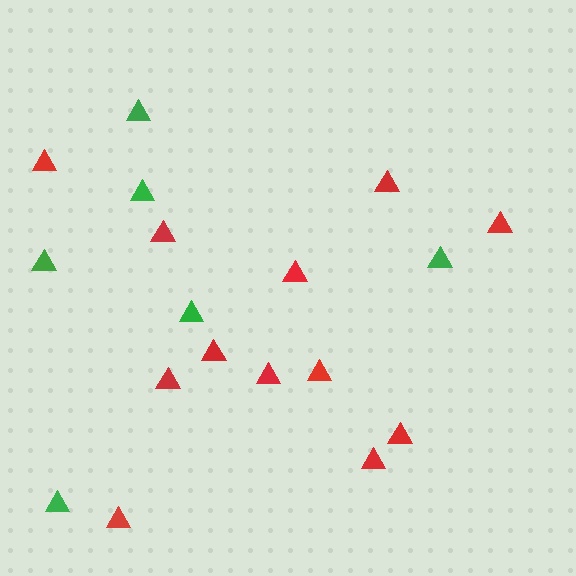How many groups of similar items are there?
There are 2 groups: one group of red triangles (12) and one group of green triangles (6).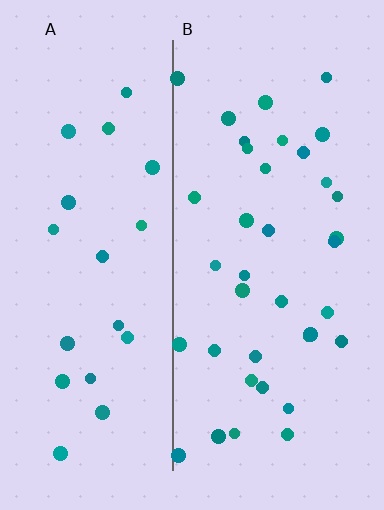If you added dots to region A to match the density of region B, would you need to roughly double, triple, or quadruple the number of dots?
Approximately double.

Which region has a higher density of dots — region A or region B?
B (the right).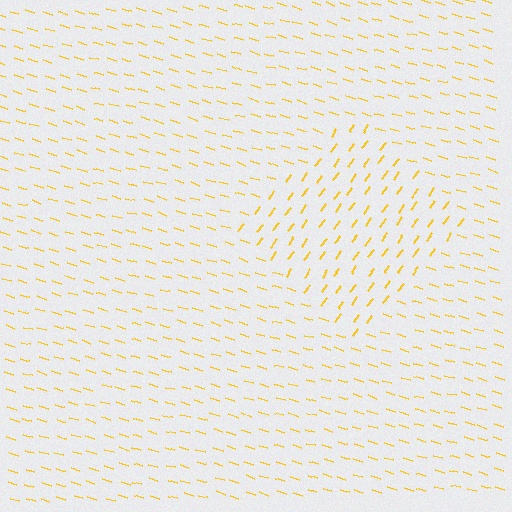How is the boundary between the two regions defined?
The boundary is defined purely by a change in line orientation (approximately 72 degrees difference). All lines are the same color and thickness.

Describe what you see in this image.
The image is filled with small yellow line segments. A diamond region in the image has lines oriented differently from the surrounding lines, creating a visible texture boundary.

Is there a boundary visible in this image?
Yes, there is a texture boundary formed by a change in line orientation.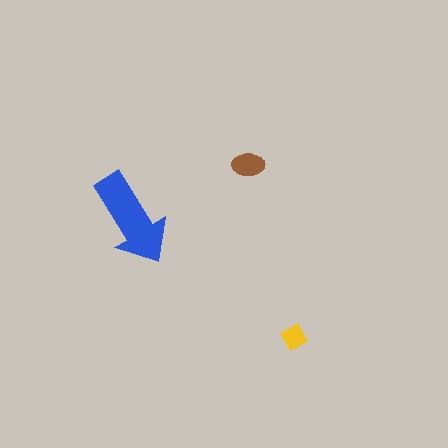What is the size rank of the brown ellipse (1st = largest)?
2nd.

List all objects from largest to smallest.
The blue arrow, the brown ellipse, the yellow diamond.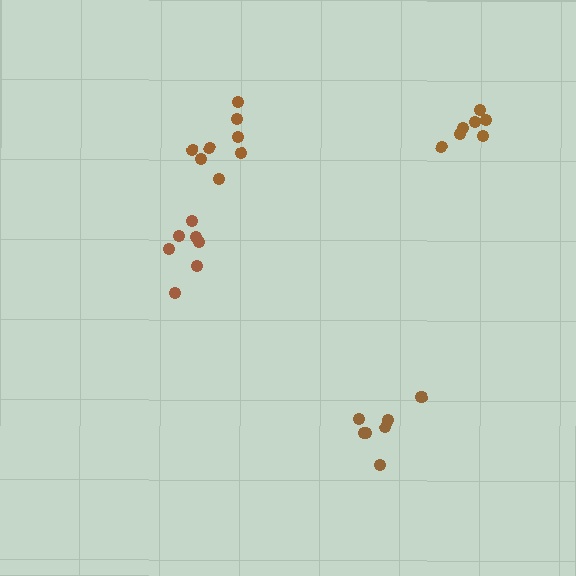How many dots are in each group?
Group 1: 7 dots, Group 2: 7 dots, Group 3: 8 dots, Group 4: 7 dots (29 total).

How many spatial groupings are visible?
There are 4 spatial groupings.